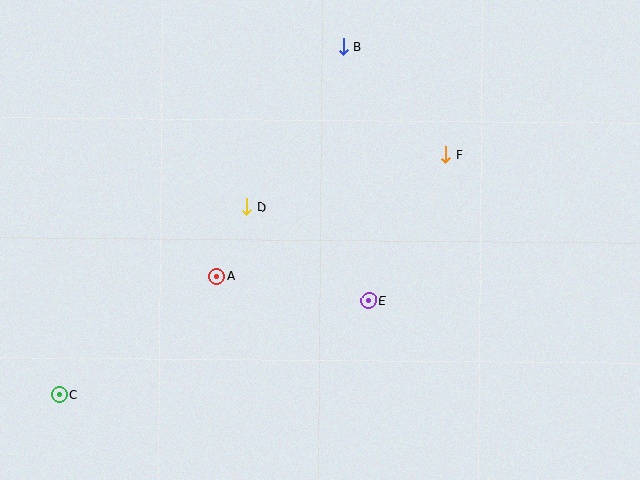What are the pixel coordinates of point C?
Point C is at (59, 394).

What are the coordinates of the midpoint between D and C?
The midpoint between D and C is at (153, 301).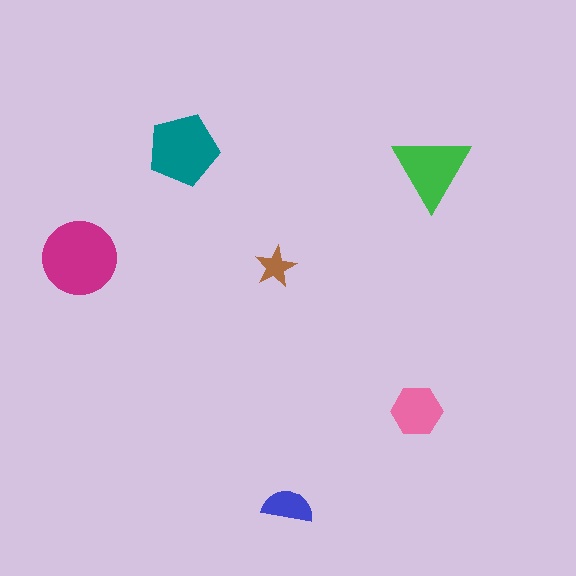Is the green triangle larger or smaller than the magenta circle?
Smaller.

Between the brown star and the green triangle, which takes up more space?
The green triangle.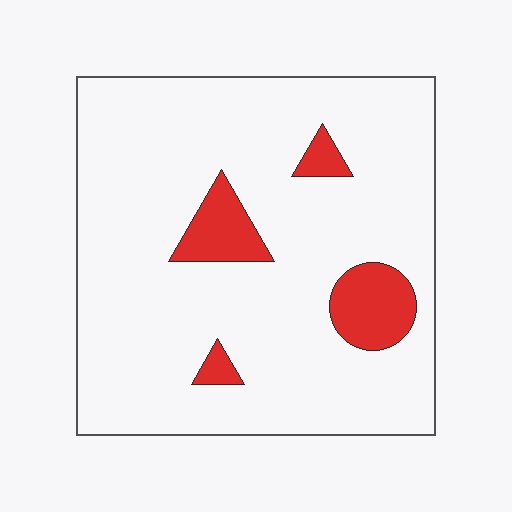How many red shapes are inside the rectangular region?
4.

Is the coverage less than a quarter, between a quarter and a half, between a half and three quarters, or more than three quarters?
Less than a quarter.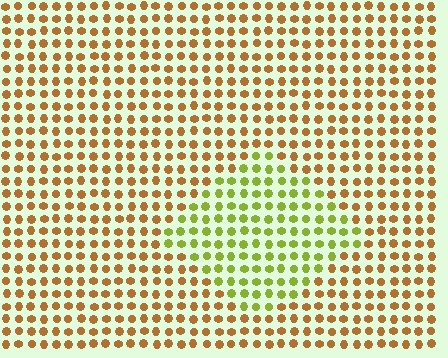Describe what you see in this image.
The image is filled with small brown elements in a uniform arrangement. A diamond-shaped region is visible where the elements are tinted to a slightly different hue, forming a subtle color boundary.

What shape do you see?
I see a diamond.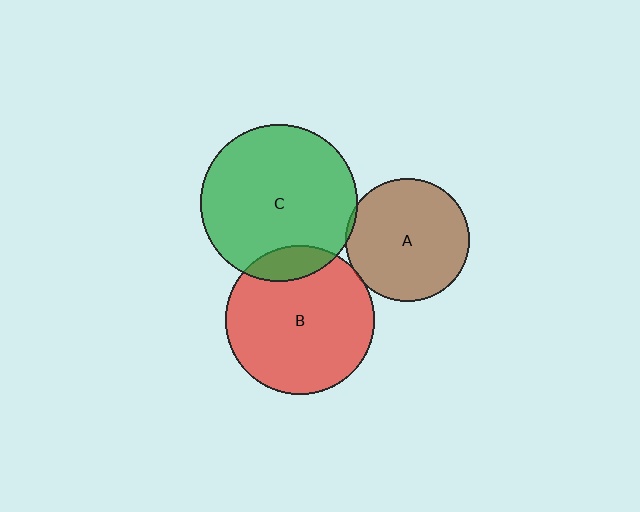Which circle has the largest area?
Circle C (green).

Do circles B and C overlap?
Yes.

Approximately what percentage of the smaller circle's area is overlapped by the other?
Approximately 15%.